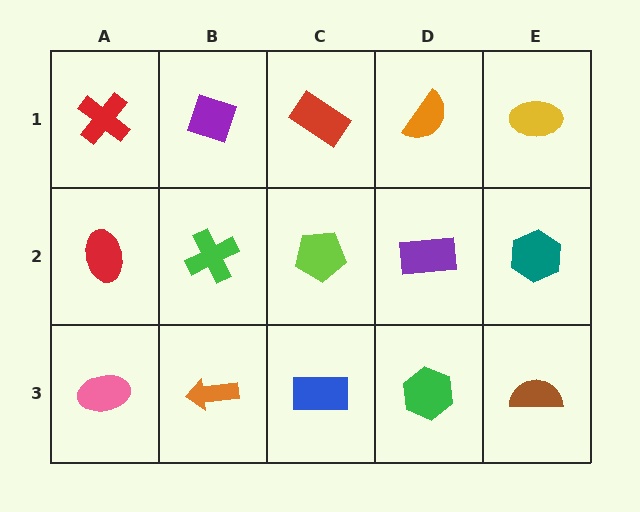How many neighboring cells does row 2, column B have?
4.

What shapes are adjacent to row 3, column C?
A lime pentagon (row 2, column C), an orange arrow (row 3, column B), a green hexagon (row 3, column D).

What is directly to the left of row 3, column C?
An orange arrow.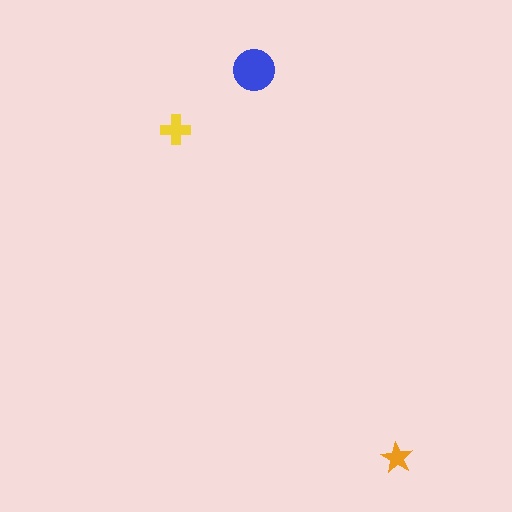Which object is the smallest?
The orange star.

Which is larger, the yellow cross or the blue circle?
The blue circle.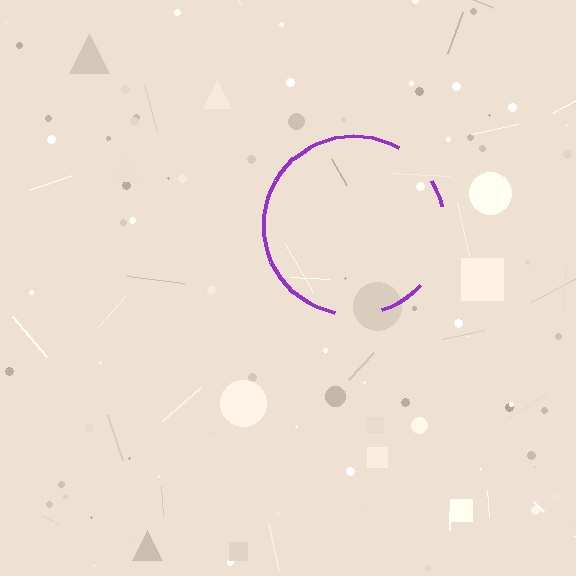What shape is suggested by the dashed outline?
The dashed outline suggests a circle.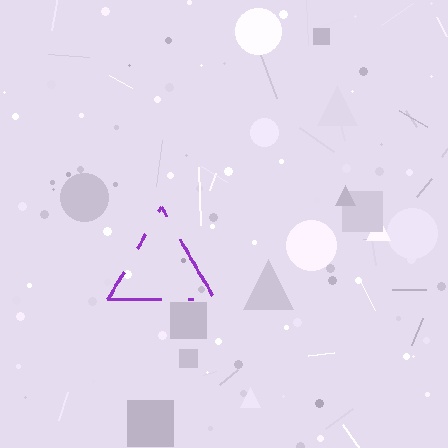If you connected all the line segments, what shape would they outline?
They would outline a triangle.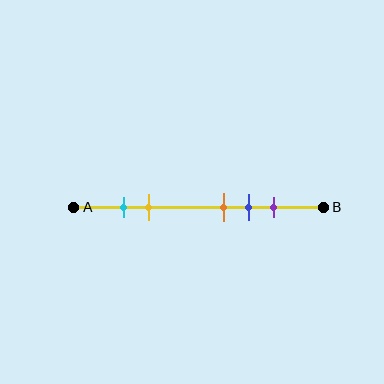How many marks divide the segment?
There are 5 marks dividing the segment.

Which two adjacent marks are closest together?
The cyan and yellow marks are the closest adjacent pair.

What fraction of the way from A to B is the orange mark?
The orange mark is approximately 60% (0.6) of the way from A to B.